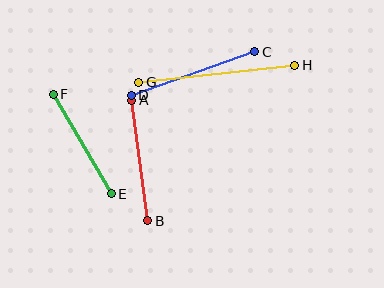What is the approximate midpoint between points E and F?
The midpoint is at approximately (82, 144) pixels.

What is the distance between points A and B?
The distance is approximately 122 pixels.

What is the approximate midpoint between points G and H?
The midpoint is at approximately (217, 74) pixels.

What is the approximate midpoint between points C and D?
The midpoint is at approximately (193, 73) pixels.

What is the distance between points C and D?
The distance is approximately 131 pixels.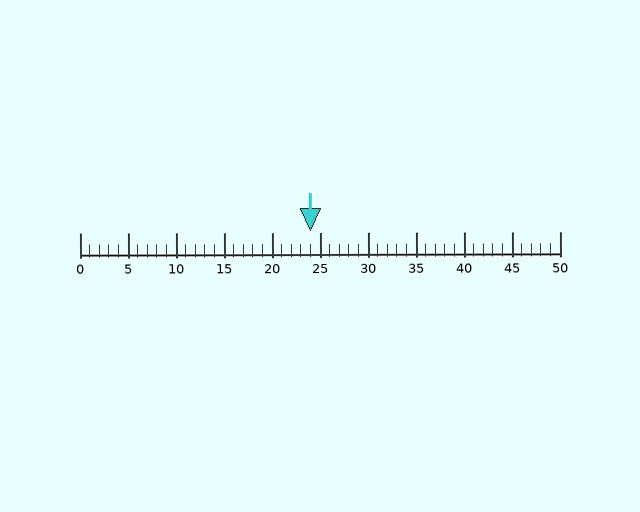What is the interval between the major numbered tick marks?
The major tick marks are spaced 5 units apart.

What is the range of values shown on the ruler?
The ruler shows values from 0 to 50.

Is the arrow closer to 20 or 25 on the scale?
The arrow is closer to 25.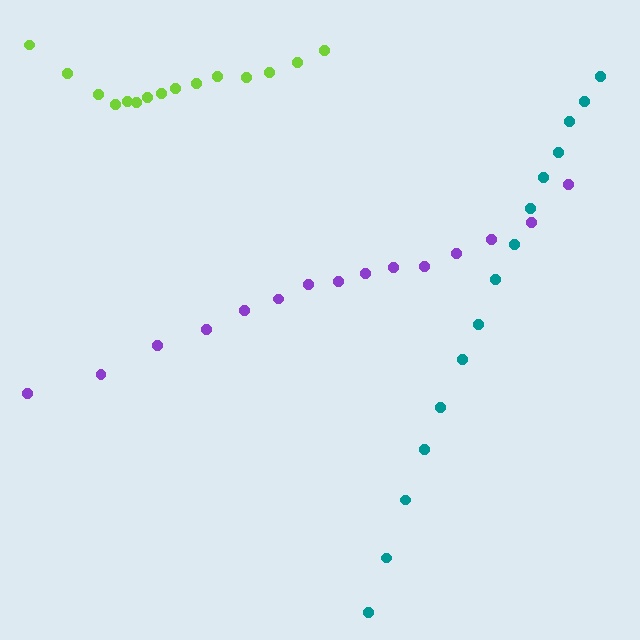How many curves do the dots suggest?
There are 3 distinct paths.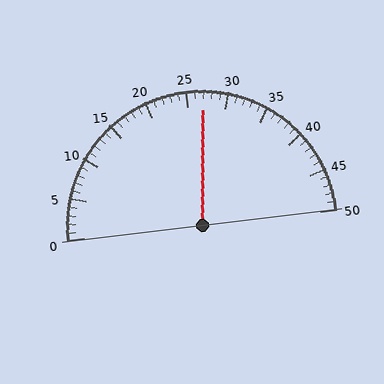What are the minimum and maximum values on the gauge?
The gauge ranges from 0 to 50.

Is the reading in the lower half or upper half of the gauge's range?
The reading is in the upper half of the range (0 to 50).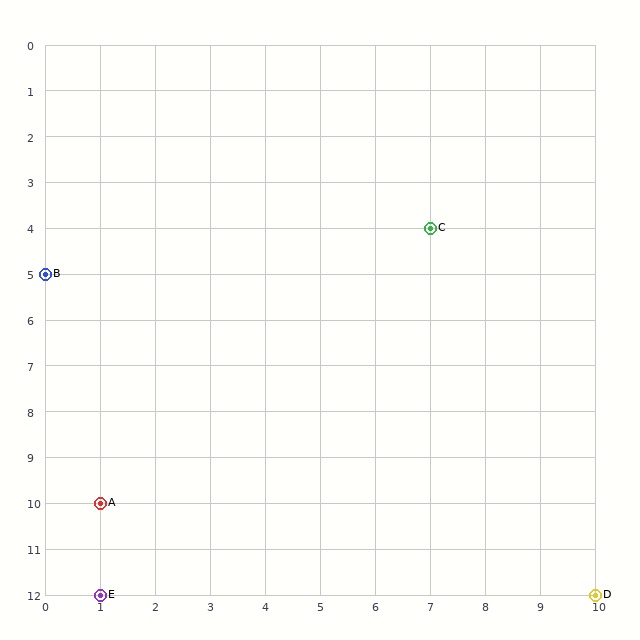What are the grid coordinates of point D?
Point D is at grid coordinates (10, 12).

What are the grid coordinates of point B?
Point B is at grid coordinates (0, 5).